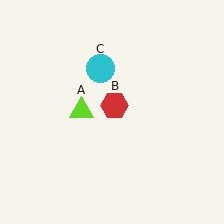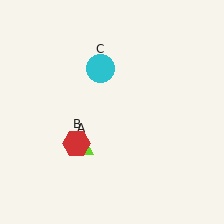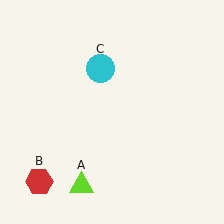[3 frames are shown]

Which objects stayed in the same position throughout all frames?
Cyan circle (object C) remained stationary.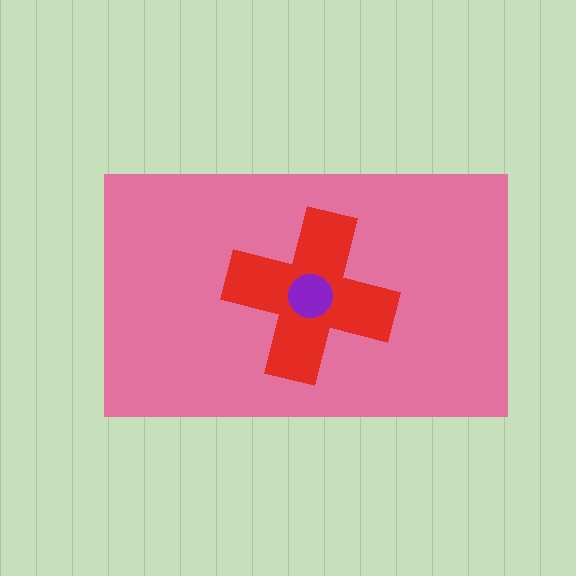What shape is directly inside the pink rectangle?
The red cross.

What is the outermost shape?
The pink rectangle.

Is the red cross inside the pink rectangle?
Yes.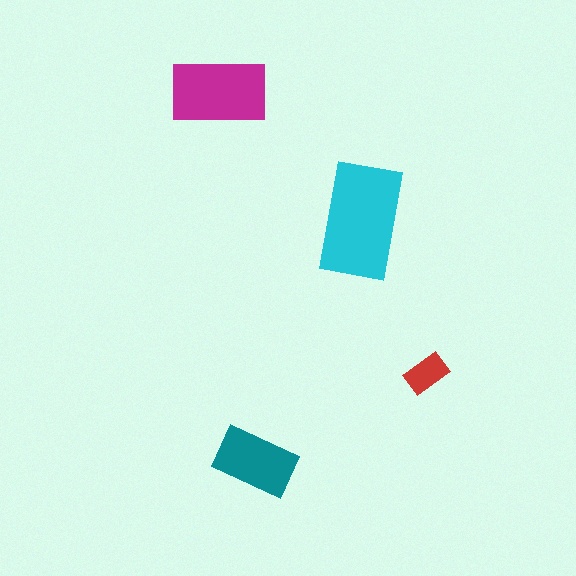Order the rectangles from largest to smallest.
the cyan one, the magenta one, the teal one, the red one.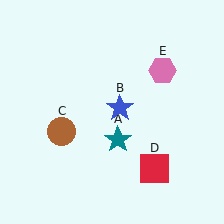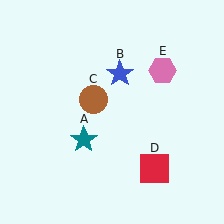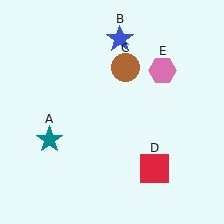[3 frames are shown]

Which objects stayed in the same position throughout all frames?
Red square (object D) and pink hexagon (object E) remained stationary.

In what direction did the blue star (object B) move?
The blue star (object B) moved up.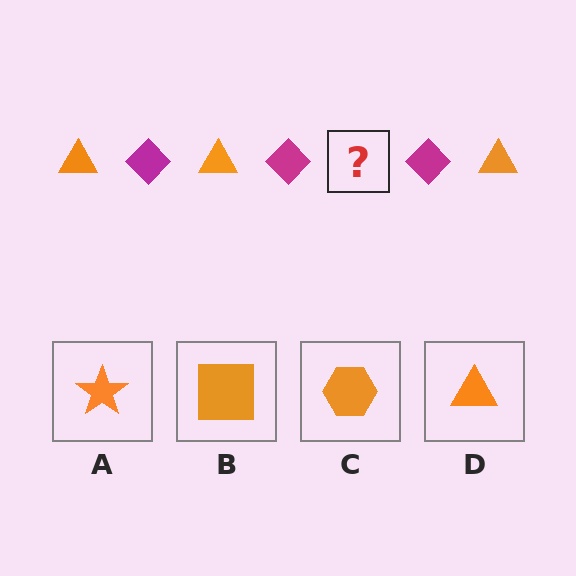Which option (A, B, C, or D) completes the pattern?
D.